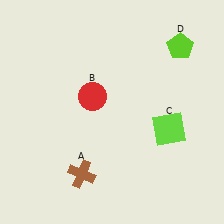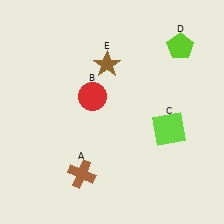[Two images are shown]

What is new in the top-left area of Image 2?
A brown star (E) was added in the top-left area of Image 2.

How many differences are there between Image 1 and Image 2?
There is 1 difference between the two images.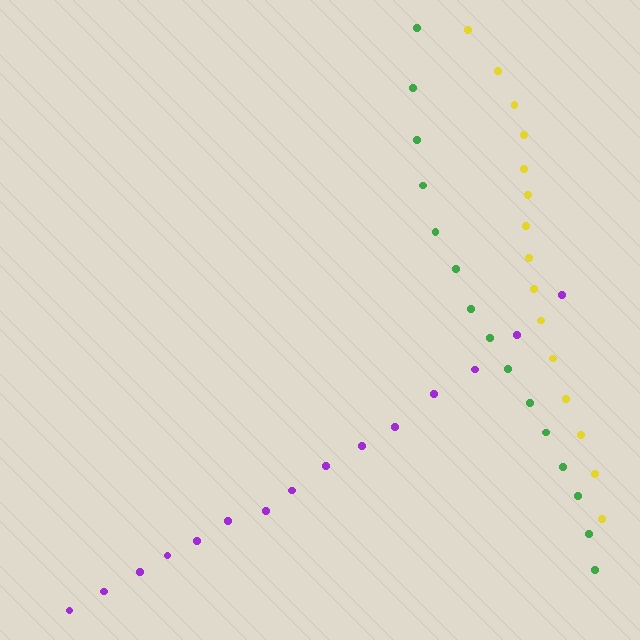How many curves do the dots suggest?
There are 3 distinct paths.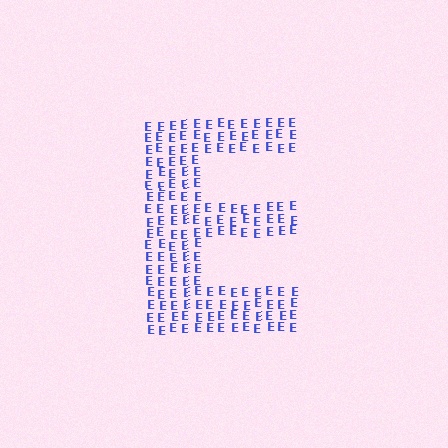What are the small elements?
The small elements are letter E's.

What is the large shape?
The large shape is the letter E.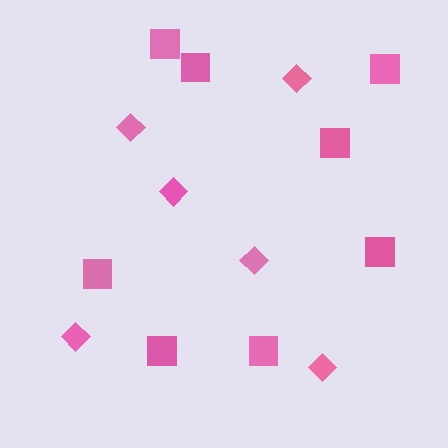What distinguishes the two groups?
There are 2 groups: one group of diamonds (6) and one group of squares (8).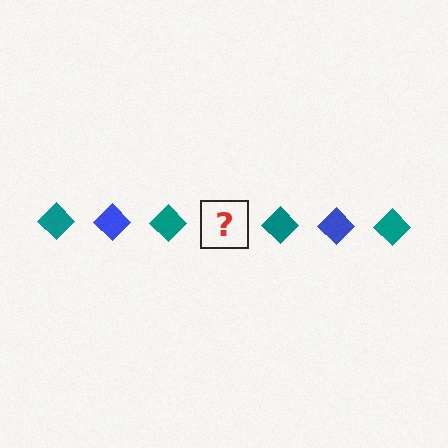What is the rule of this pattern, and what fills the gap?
The rule is that the pattern cycles through teal, blue diamonds. The gap should be filled with a blue diamond.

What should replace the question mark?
The question mark should be replaced with a blue diamond.